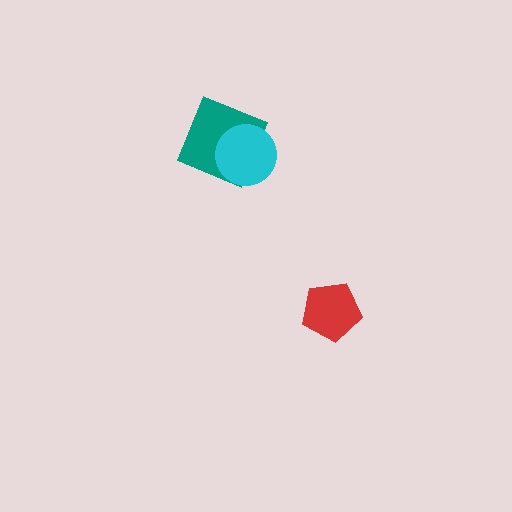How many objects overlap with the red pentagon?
0 objects overlap with the red pentagon.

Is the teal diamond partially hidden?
Yes, it is partially covered by another shape.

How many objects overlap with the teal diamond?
1 object overlaps with the teal diamond.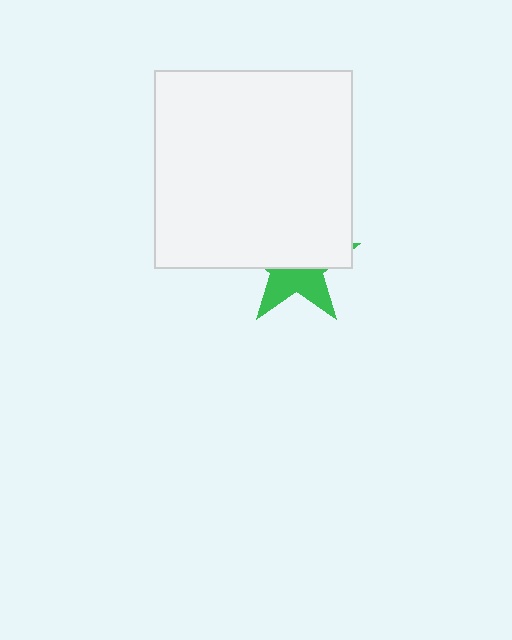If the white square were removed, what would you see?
You would see the complete green star.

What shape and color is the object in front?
The object in front is a white square.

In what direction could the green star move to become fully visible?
The green star could move down. That would shift it out from behind the white square entirely.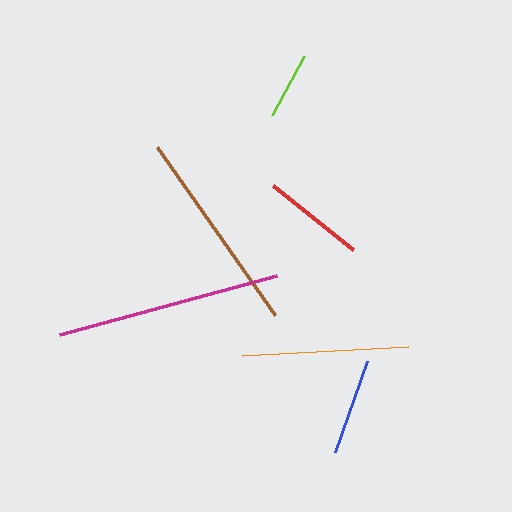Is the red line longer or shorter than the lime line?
The red line is longer than the lime line.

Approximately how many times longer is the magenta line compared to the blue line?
The magenta line is approximately 2.3 times the length of the blue line.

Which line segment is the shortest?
The lime line is the shortest at approximately 67 pixels.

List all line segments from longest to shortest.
From longest to shortest: magenta, brown, orange, red, blue, lime.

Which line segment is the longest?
The magenta line is the longest at approximately 224 pixels.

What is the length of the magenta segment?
The magenta segment is approximately 224 pixels long.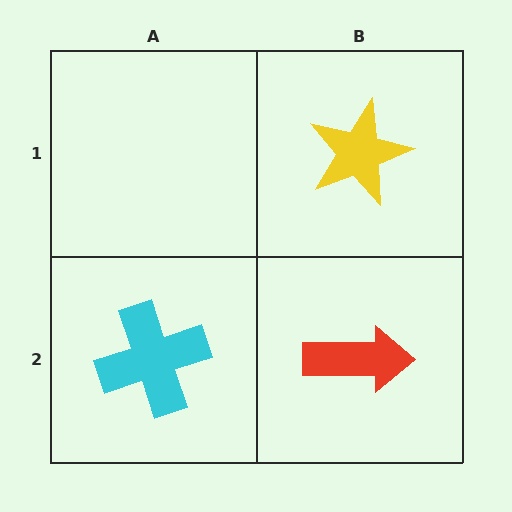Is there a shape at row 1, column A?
No, that cell is empty.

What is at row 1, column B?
A yellow star.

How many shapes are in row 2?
2 shapes.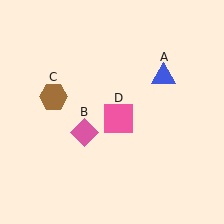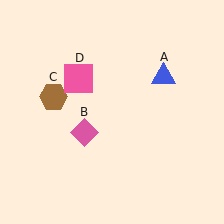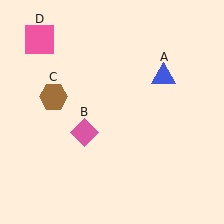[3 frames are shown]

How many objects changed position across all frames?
1 object changed position: pink square (object D).